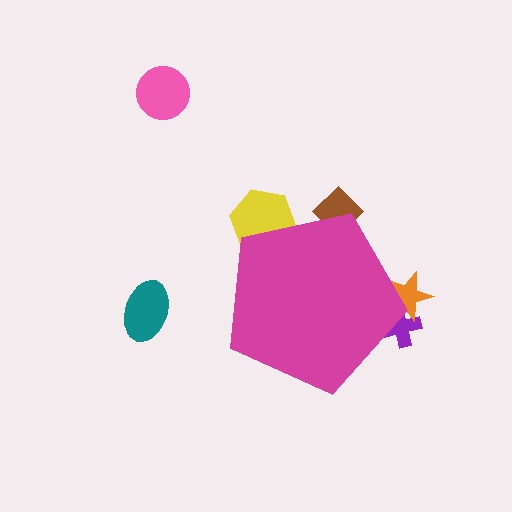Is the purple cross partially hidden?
Yes, the purple cross is partially hidden behind the magenta pentagon.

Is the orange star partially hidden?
Yes, the orange star is partially hidden behind the magenta pentagon.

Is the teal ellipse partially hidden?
No, the teal ellipse is fully visible.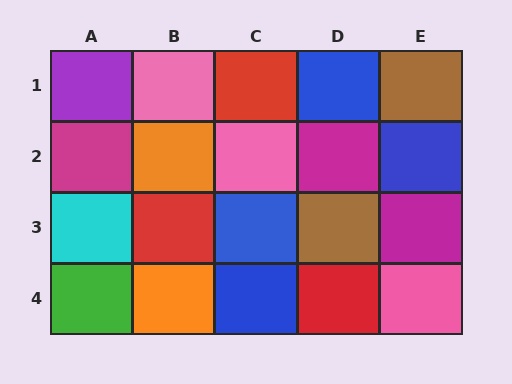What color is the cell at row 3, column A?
Cyan.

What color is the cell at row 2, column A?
Magenta.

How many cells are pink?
3 cells are pink.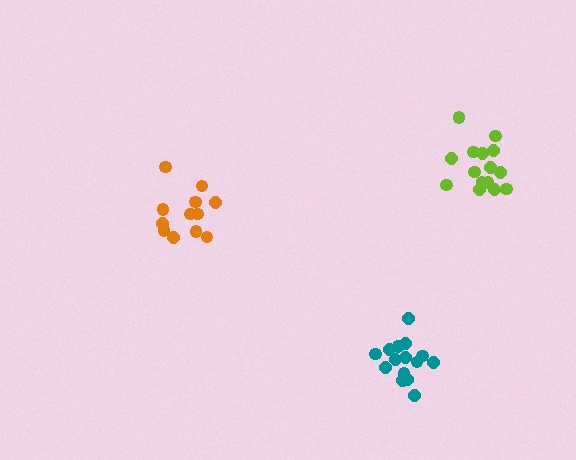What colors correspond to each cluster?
The clusters are colored: teal, orange, lime.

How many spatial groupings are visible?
There are 3 spatial groupings.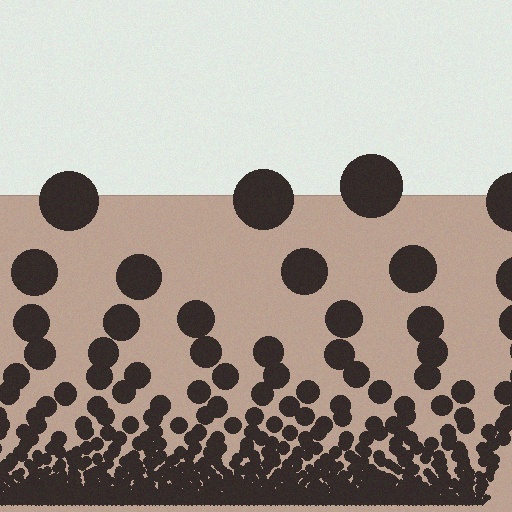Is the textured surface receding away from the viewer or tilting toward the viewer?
The surface appears to tilt toward the viewer. Texture elements get larger and sparser toward the top.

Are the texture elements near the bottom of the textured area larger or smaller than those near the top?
Smaller. The gradient is inverted — elements near the bottom are smaller and denser.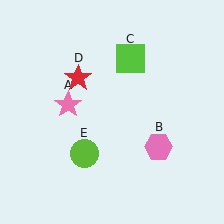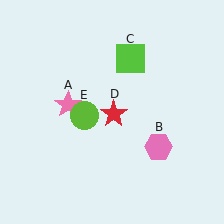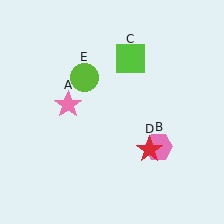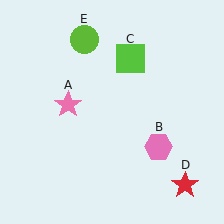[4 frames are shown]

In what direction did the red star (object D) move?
The red star (object D) moved down and to the right.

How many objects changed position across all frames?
2 objects changed position: red star (object D), lime circle (object E).